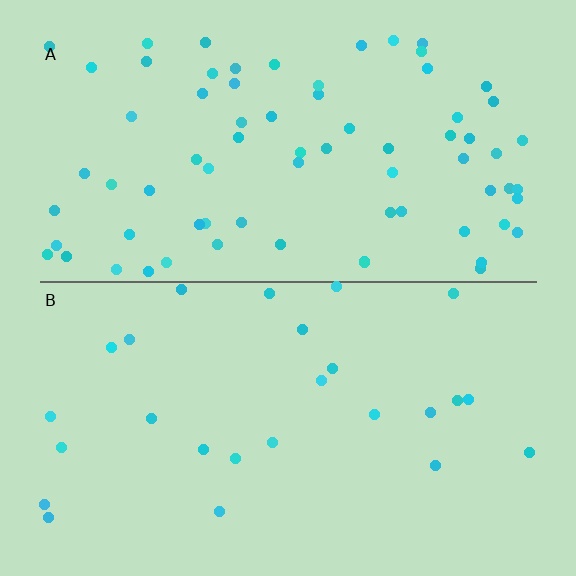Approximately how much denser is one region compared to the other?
Approximately 2.9× — region A over region B.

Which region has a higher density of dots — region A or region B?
A (the top).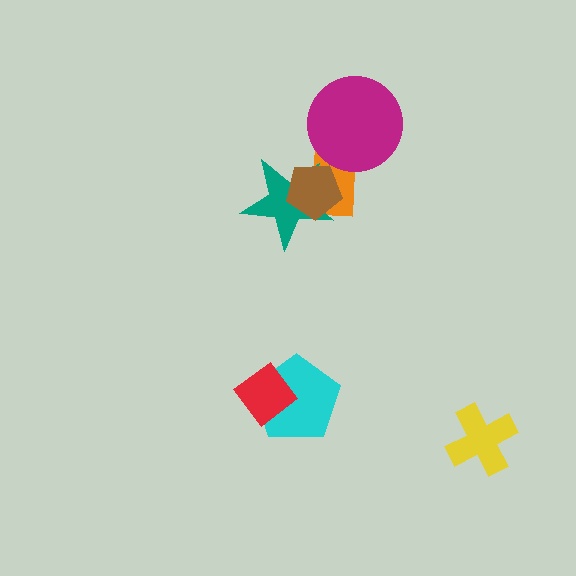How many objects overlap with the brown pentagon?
2 objects overlap with the brown pentagon.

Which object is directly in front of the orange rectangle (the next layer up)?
The magenta circle is directly in front of the orange rectangle.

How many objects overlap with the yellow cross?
0 objects overlap with the yellow cross.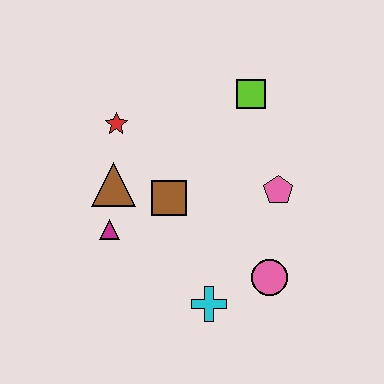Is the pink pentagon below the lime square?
Yes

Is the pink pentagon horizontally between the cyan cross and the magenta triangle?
No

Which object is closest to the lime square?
The pink pentagon is closest to the lime square.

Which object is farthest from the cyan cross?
The lime square is farthest from the cyan cross.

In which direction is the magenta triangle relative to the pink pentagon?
The magenta triangle is to the left of the pink pentagon.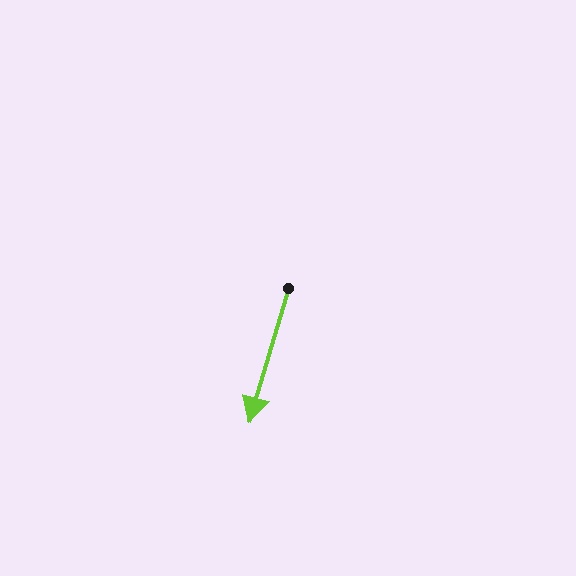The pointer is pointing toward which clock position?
Roughly 7 o'clock.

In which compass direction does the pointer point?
South.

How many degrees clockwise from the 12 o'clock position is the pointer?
Approximately 196 degrees.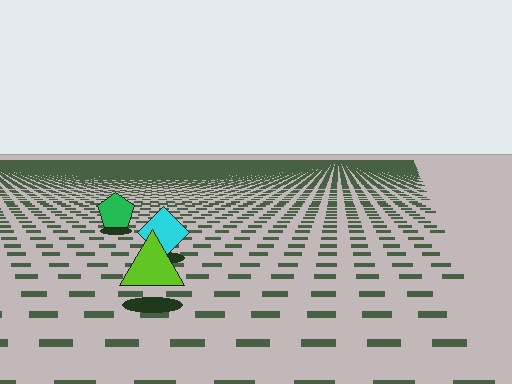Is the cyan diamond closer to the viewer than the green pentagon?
Yes. The cyan diamond is closer — you can tell from the texture gradient: the ground texture is coarser near it.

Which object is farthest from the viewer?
The green pentagon is farthest from the viewer. It appears smaller and the ground texture around it is denser.